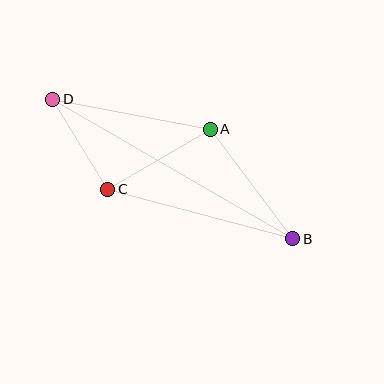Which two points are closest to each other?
Points C and D are closest to each other.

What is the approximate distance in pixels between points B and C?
The distance between B and C is approximately 191 pixels.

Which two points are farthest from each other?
Points B and D are farthest from each other.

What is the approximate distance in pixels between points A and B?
The distance between A and B is approximately 137 pixels.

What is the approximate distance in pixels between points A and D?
The distance between A and D is approximately 160 pixels.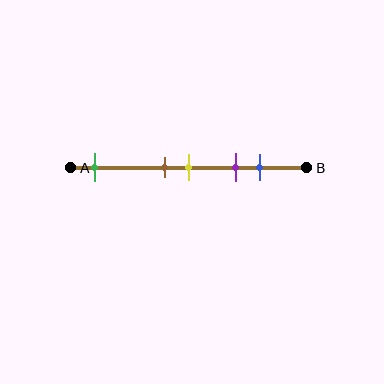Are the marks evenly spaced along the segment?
No, the marks are not evenly spaced.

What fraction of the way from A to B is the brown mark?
The brown mark is approximately 40% (0.4) of the way from A to B.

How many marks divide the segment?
There are 5 marks dividing the segment.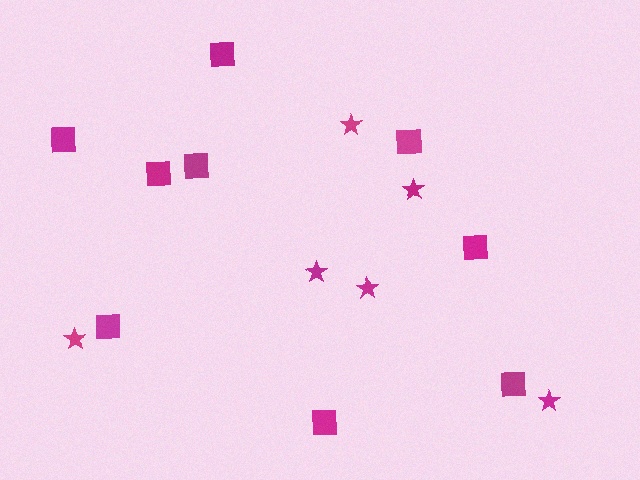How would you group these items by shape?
There are 2 groups: one group of stars (6) and one group of squares (9).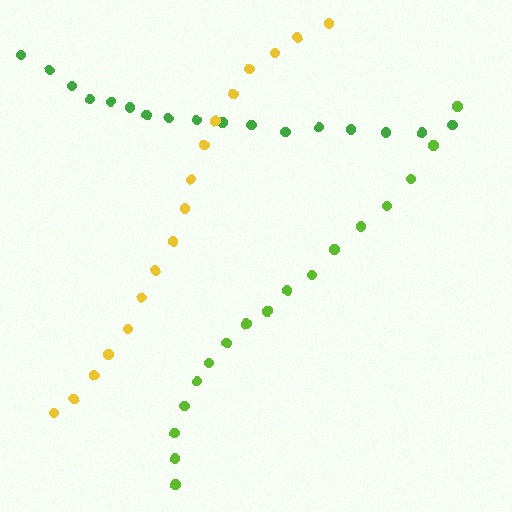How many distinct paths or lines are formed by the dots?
There are 3 distinct paths.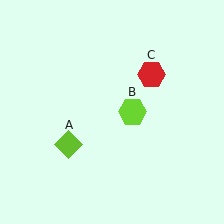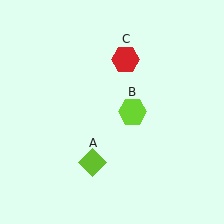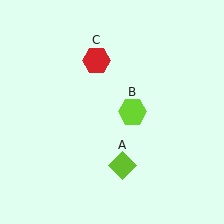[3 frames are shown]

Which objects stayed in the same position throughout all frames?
Lime hexagon (object B) remained stationary.